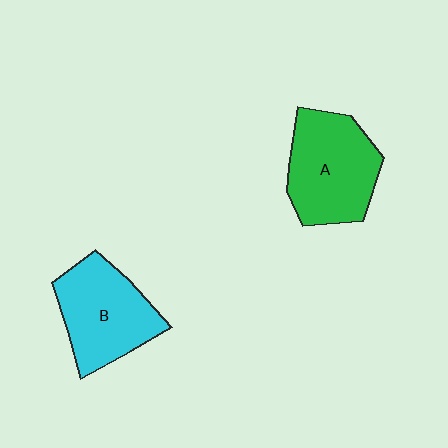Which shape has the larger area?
Shape A (green).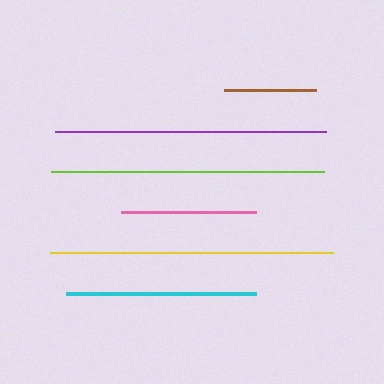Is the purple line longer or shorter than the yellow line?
The yellow line is longer than the purple line.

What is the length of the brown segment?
The brown segment is approximately 91 pixels long.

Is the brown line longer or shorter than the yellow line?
The yellow line is longer than the brown line.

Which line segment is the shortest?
The brown line is the shortest at approximately 91 pixels.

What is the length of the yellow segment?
The yellow segment is approximately 284 pixels long.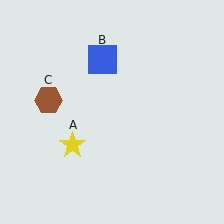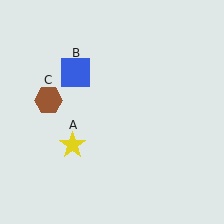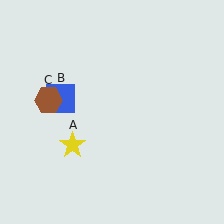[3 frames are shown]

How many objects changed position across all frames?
1 object changed position: blue square (object B).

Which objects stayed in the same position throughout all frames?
Yellow star (object A) and brown hexagon (object C) remained stationary.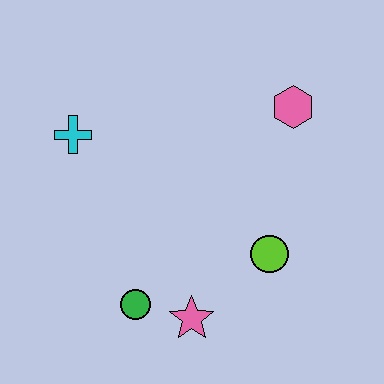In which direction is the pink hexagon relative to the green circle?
The pink hexagon is above the green circle.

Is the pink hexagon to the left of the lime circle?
No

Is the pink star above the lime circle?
No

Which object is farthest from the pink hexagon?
The green circle is farthest from the pink hexagon.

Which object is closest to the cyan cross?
The green circle is closest to the cyan cross.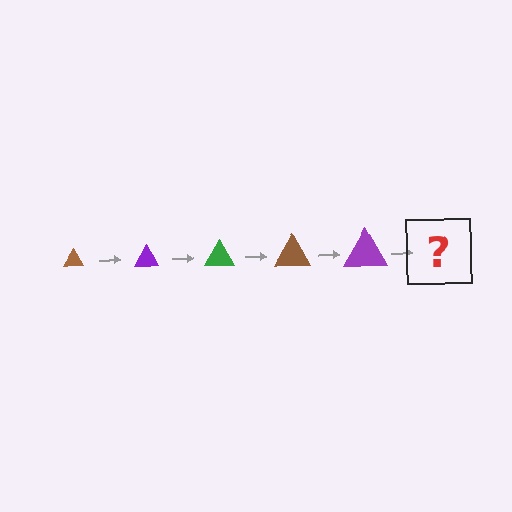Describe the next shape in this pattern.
It should be a green triangle, larger than the previous one.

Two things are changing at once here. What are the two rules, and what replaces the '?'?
The two rules are that the triangle grows larger each step and the color cycles through brown, purple, and green. The '?' should be a green triangle, larger than the previous one.